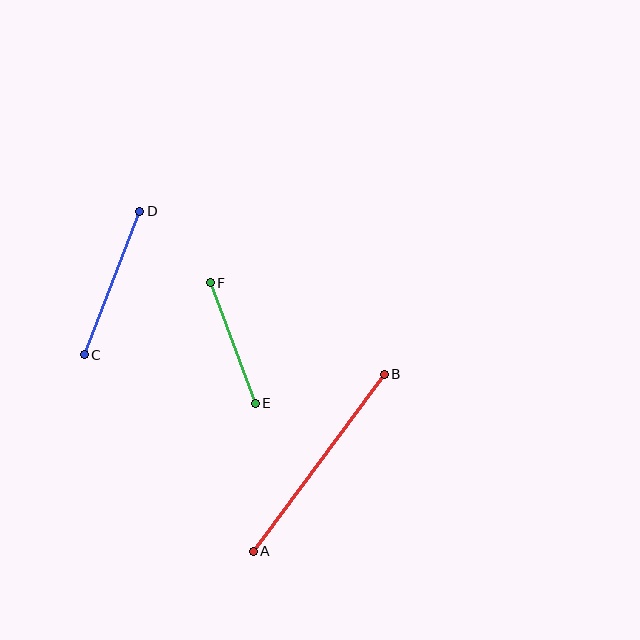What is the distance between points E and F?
The distance is approximately 128 pixels.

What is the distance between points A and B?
The distance is approximately 220 pixels.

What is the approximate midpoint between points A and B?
The midpoint is at approximately (319, 463) pixels.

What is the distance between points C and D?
The distance is approximately 154 pixels.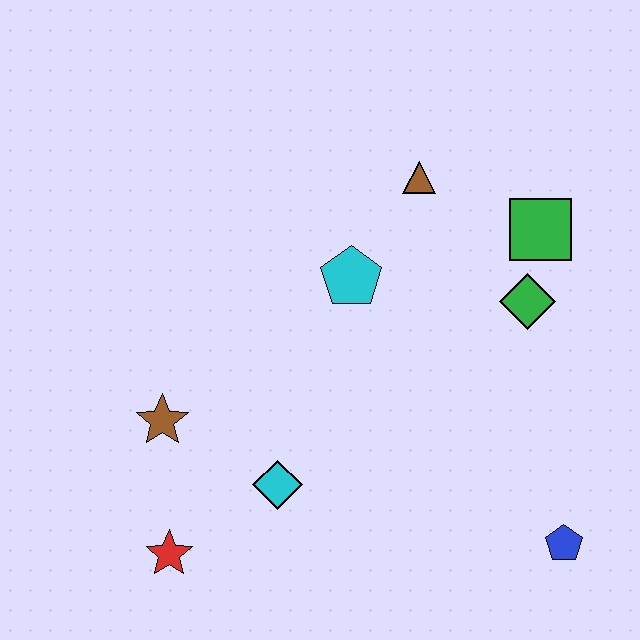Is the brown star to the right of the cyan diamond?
No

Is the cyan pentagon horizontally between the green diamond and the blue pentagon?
No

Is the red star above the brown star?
No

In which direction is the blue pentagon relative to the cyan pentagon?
The blue pentagon is below the cyan pentagon.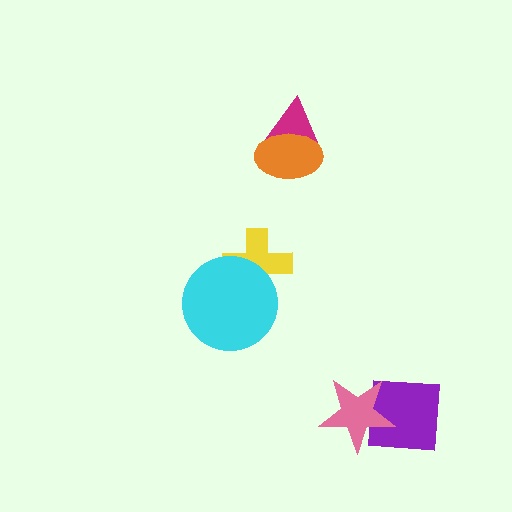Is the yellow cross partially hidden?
Yes, it is partially covered by another shape.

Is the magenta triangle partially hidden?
Yes, it is partially covered by another shape.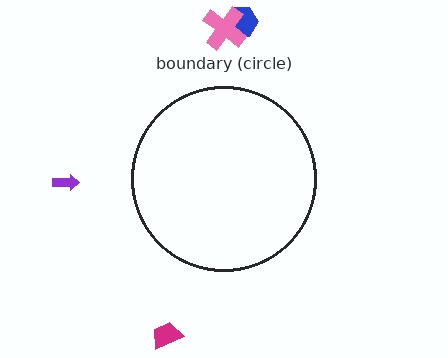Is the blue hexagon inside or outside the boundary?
Outside.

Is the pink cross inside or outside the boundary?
Outside.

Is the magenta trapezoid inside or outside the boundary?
Outside.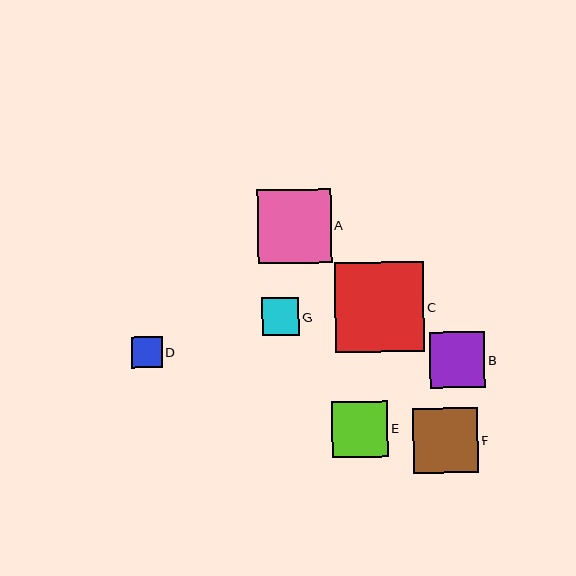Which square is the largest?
Square C is the largest with a size of approximately 89 pixels.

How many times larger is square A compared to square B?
Square A is approximately 1.3 times the size of square B.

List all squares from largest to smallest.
From largest to smallest: C, A, F, E, B, G, D.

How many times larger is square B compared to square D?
Square B is approximately 1.8 times the size of square D.